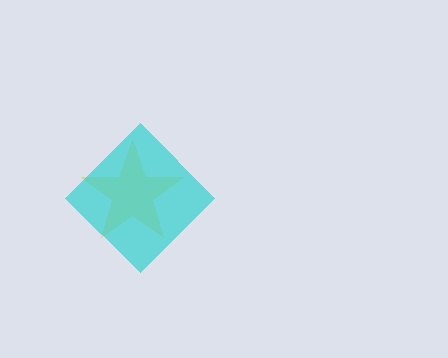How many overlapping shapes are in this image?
There are 2 overlapping shapes in the image.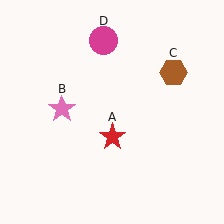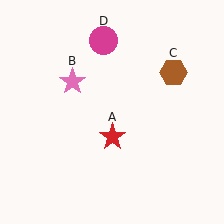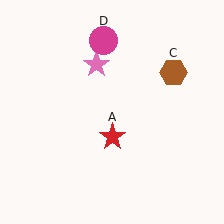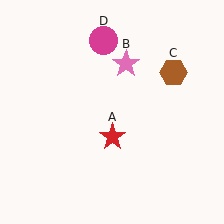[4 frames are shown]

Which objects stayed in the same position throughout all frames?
Red star (object A) and brown hexagon (object C) and magenta circle (object D) remained stationary.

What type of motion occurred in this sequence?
The pink star (object B) rotated clockwise around the center of the scene.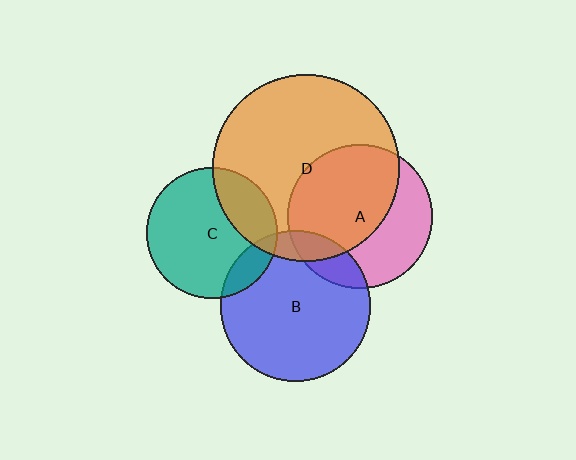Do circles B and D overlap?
Yes.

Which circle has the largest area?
Circle D (orange).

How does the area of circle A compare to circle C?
Approximately 1.2 times.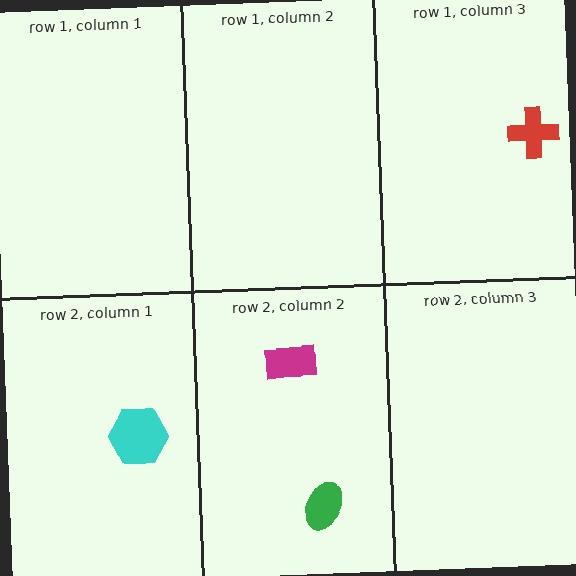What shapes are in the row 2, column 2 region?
The green ellipse, the magenta rectangle.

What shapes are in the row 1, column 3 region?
The red cross.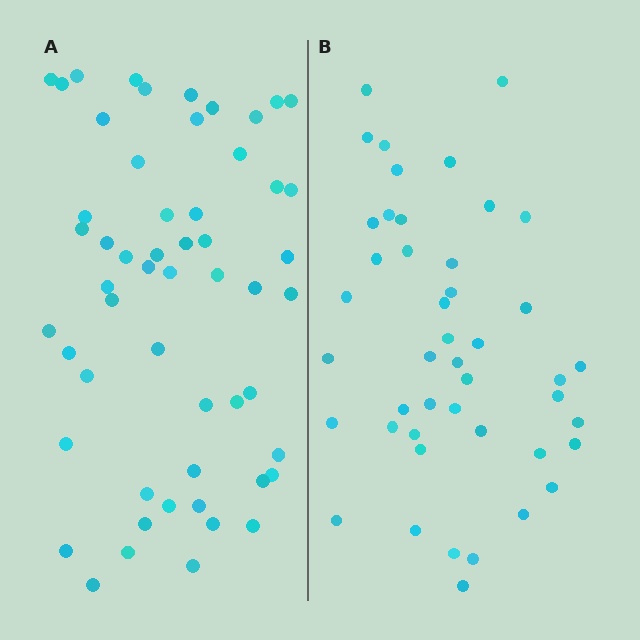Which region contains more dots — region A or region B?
Region A (the left region) has more dots.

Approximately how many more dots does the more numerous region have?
Region A has roughly 10 or so more dots than region B.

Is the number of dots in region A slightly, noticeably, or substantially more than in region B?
Region A has only slightly more — the two regions are fairly close. The ratio is roughly 1.2 to 1.